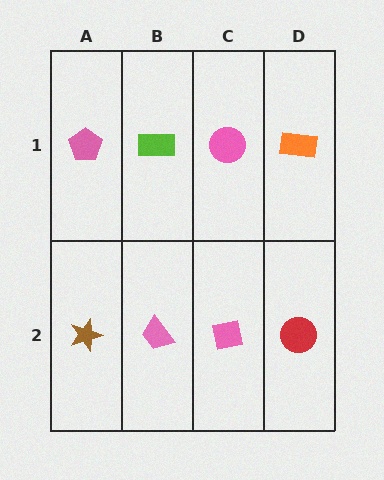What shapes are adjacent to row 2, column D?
An orange rectangle (row 1, column D), a pink square (row 2, column C).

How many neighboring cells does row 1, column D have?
2.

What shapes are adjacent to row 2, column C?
A pink circle (row 1, column C), a pink trapezoid (row 2, column B), a red circle (row 2, column D).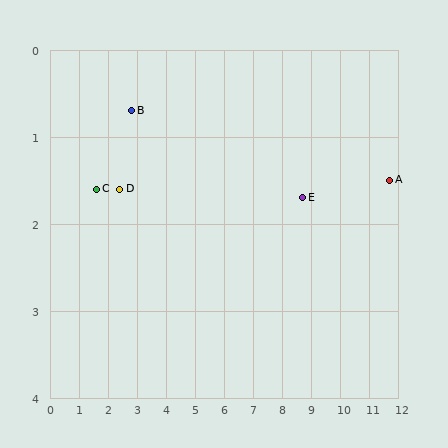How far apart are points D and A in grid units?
Points D and A are about 9.3 grid units apart.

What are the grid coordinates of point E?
Point E is at approximately (8.7, 1.7).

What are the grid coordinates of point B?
Point B is at approximately (2.8, 0.7).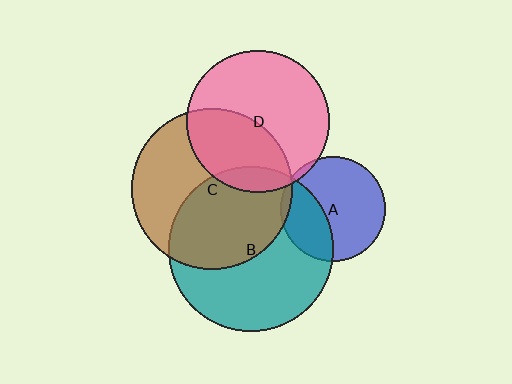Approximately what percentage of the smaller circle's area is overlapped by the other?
Approximately 5%.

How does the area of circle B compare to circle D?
Approximately 1.3 times.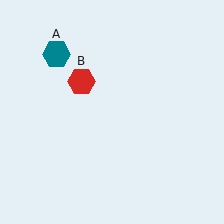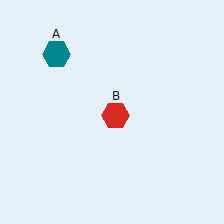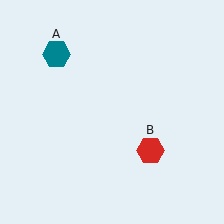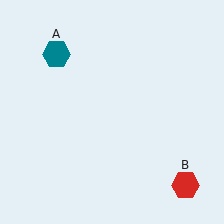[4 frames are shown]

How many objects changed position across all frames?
1 object changed position: red hexagon (object B).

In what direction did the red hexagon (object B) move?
The red hexagon (object B) moved down and to the right.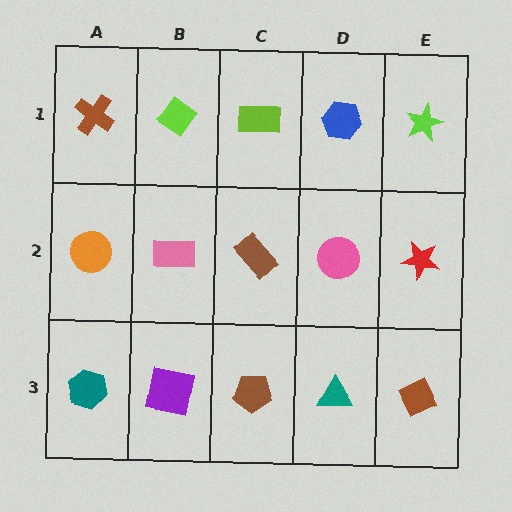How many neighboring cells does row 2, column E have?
3.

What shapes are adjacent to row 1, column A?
An orange circle (row 2, column A), a lime diamond (row 1, column B).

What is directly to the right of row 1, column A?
A lime diamond.